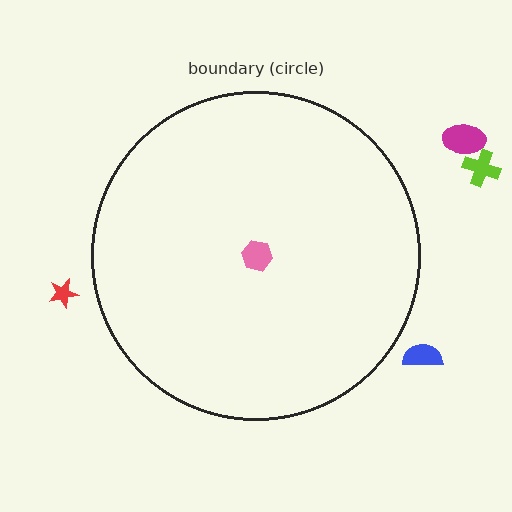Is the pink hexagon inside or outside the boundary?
Inside.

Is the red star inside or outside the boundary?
Outside.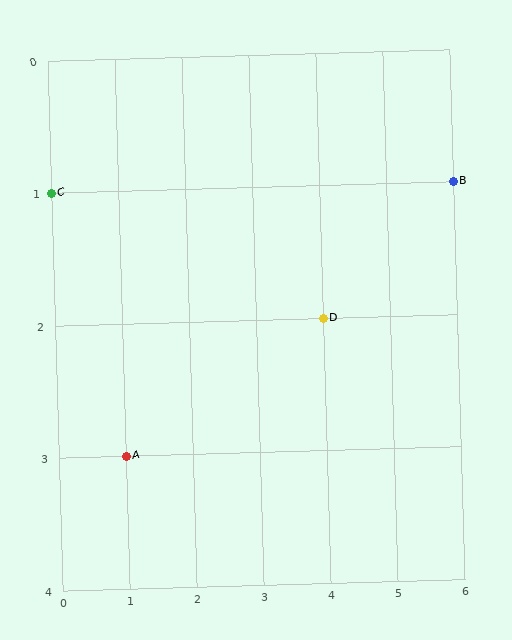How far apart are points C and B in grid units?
Points C and B are 6 columns apart.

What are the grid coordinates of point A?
Point A is at grid coordinates (1, 3).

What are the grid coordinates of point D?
Point D is at grid coordinates (4, 2).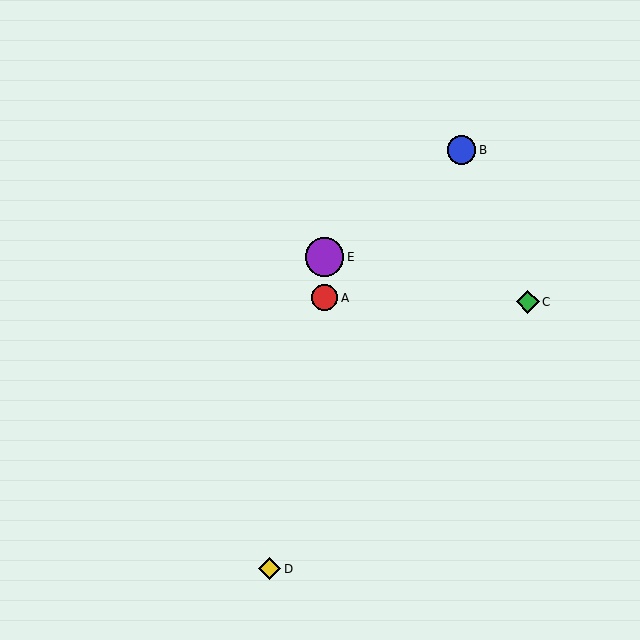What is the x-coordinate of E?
Object E is at x≈325.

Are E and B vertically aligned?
No, E is at x≈325 and B is at x≈461.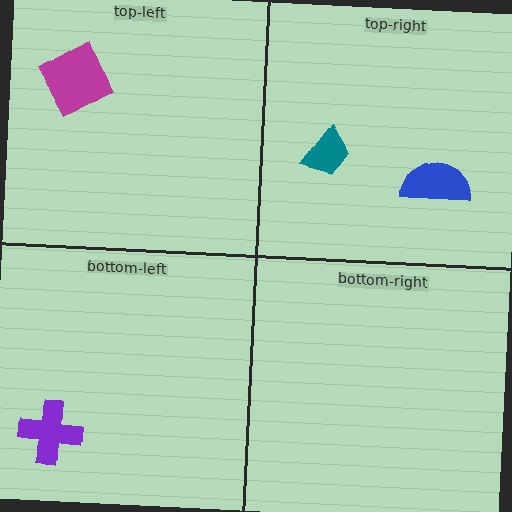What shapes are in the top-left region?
The magenta diamond.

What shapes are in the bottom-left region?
The purple cross.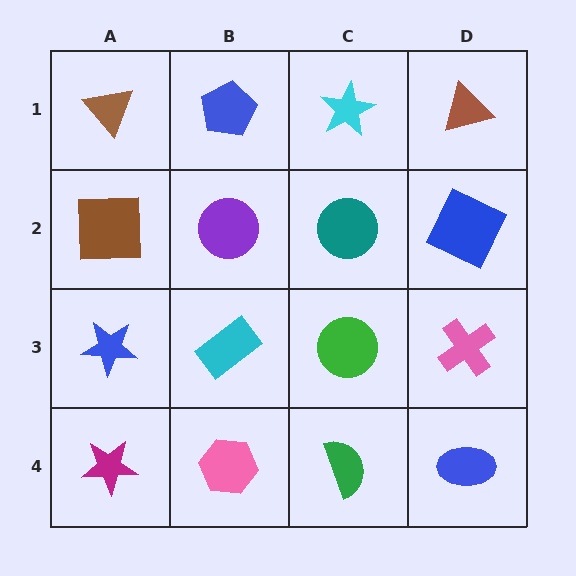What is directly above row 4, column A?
A blue star.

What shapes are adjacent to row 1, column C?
A teal circle (row 2, column C), a blue pentagon (row 1, column B), a brown triangle (row 1, column D).